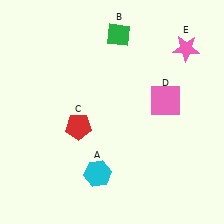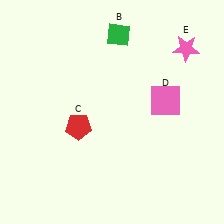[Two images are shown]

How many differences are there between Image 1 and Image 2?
There is 1 difference between the two images.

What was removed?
The cyan hexagon (A) was removed in Image 2.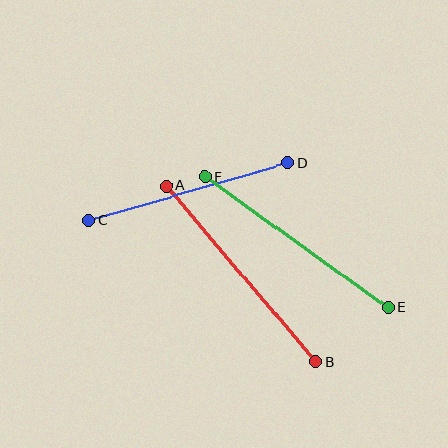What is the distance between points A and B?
The distance is approximately 231 pixels.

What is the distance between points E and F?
The distance is approximately 225 pixels.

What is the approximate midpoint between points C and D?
The midpoint is at approximately (188, 192) pixels.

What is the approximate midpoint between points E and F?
The midpoint is at approximately (296, 242) pixels.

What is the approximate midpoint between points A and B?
The midpoint is at approximately (241, 274) pixels.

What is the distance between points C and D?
The distance is approximately 207 pixels.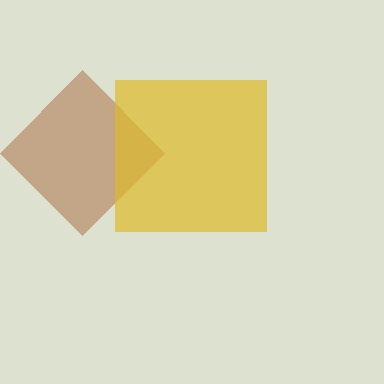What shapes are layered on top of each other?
The layered shapes are: a brown diamond, a yellow square.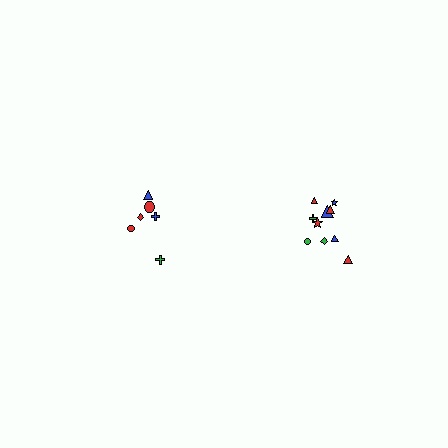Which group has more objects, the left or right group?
The right group.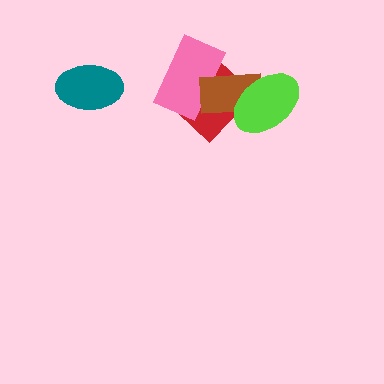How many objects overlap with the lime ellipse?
2 objects overlap with the lime ellipse.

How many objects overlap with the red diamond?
3 objects overlap with the red diamond.